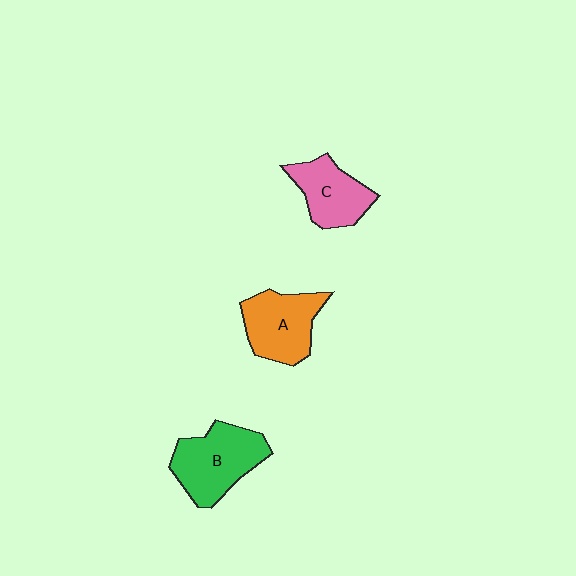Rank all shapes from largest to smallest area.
From largest to smallest: B (green), A (orange), C (pink).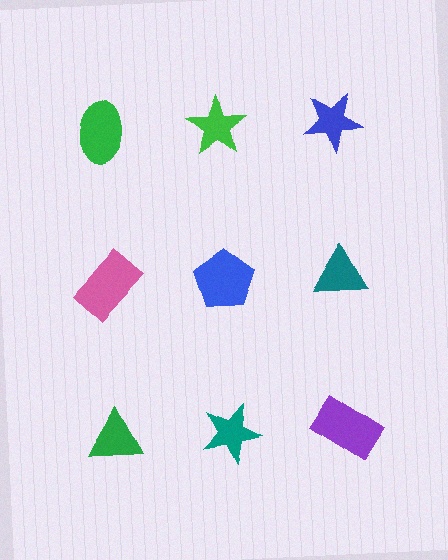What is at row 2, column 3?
A teal triangle.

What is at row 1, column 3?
A blue star.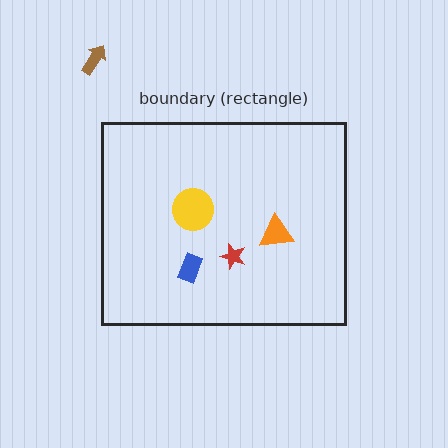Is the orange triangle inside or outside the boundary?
Inside.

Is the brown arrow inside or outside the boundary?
Outside.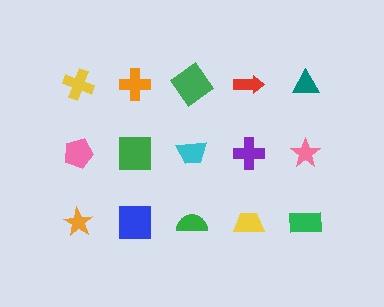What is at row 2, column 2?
A green square.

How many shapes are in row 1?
5 shapes.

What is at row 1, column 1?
A yellow cross.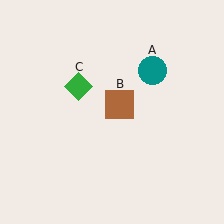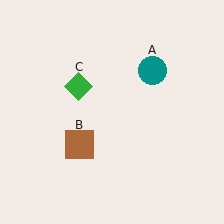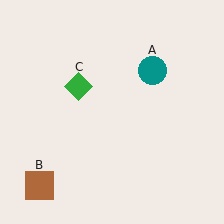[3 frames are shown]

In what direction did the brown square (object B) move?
The brown square (object B) moved down and to the left.